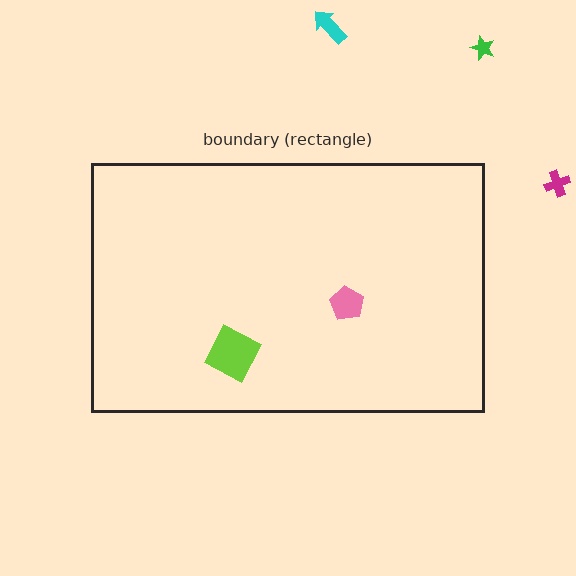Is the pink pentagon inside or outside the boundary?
Inside.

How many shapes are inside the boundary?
2 inside, 3 outside.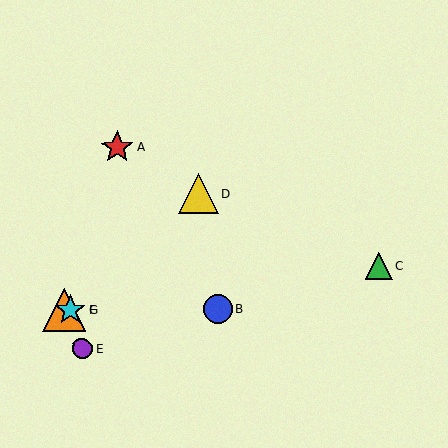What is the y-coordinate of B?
Object B is at y≈309.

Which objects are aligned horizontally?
Objects B, F, G are aligned horizontally.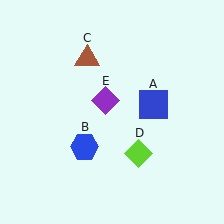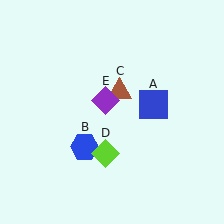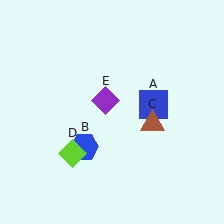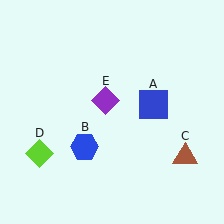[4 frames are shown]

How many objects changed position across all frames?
2 objects changed position: brown triangle (object C), lime diamond (object D).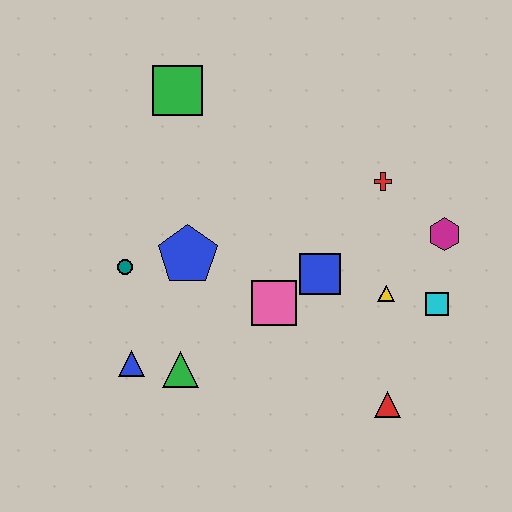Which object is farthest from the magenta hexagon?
The blue triangle is farthest from the magenta hexagon.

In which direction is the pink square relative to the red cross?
The pink square is below the red cross.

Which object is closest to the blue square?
The pink square is closest to the blue square.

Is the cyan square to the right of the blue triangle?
Yes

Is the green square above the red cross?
Yes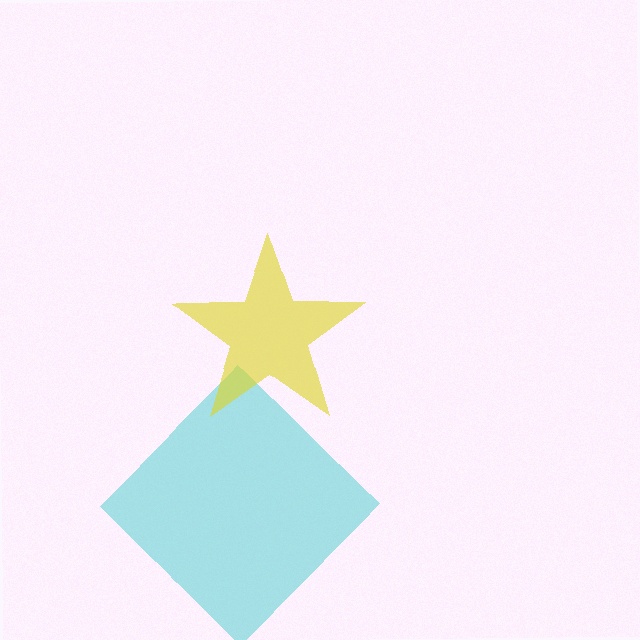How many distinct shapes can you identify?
There are 2 distinct shapes: a cyan diamond, a yellow star.